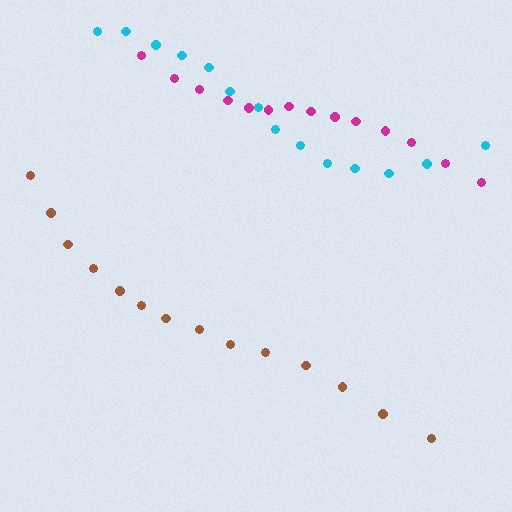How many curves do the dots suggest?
There are 3 distinct paths.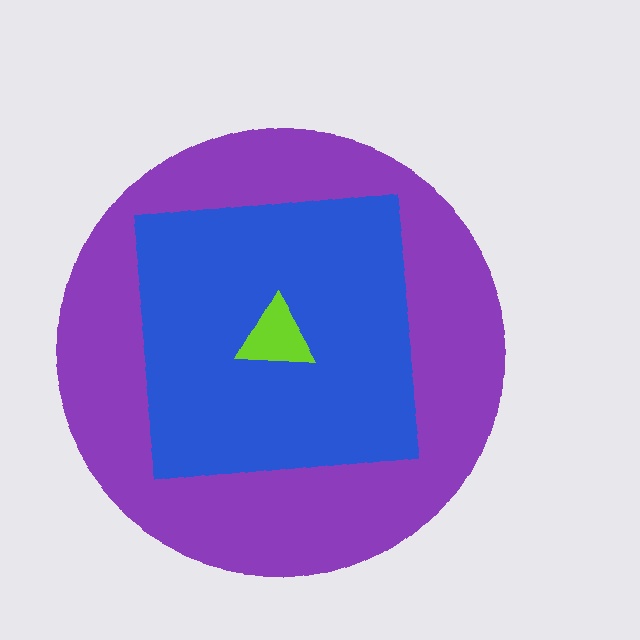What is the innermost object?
The lime triangle.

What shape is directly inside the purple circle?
The blue square.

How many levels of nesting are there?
3.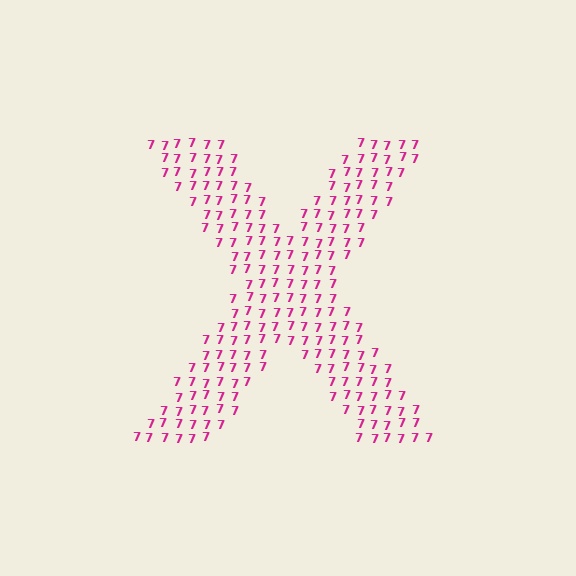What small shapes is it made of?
It is made of small digit 7's.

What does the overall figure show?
The overall figure shows the letter X.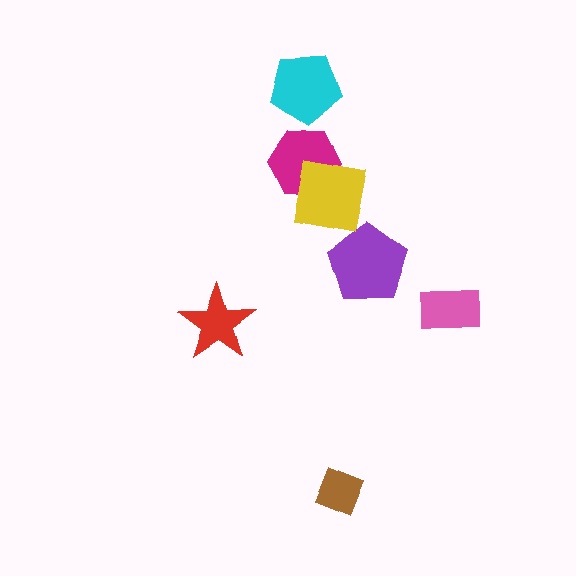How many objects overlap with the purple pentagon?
0 objects overlap with the purple pentagon.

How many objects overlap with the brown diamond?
0 objects overlap with the brown diamond.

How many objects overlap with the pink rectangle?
0 objects overlap with the pink rectangle.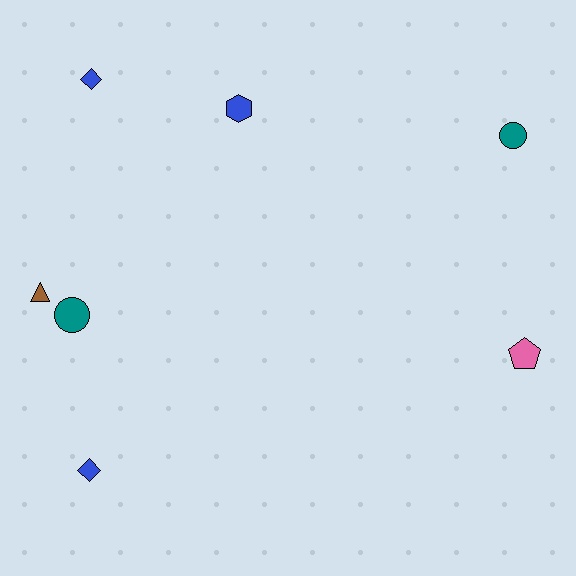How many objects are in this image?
There are 7 objects.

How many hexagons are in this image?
There is 1 hexagon.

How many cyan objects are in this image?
There are no cyan objects.